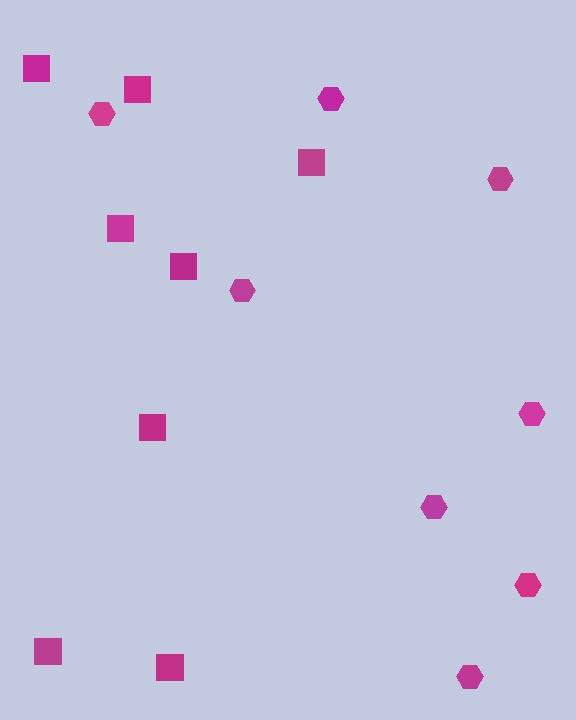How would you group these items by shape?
There are 2 groups: one group of squares (8) and one group of hexagons (8).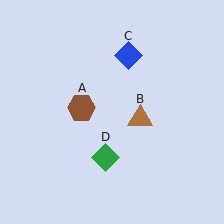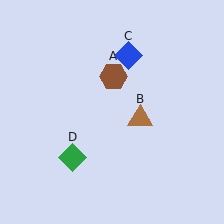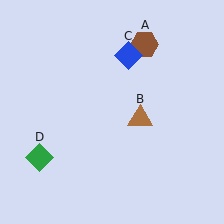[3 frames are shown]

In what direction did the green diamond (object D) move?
The green diamond (object D) moved left.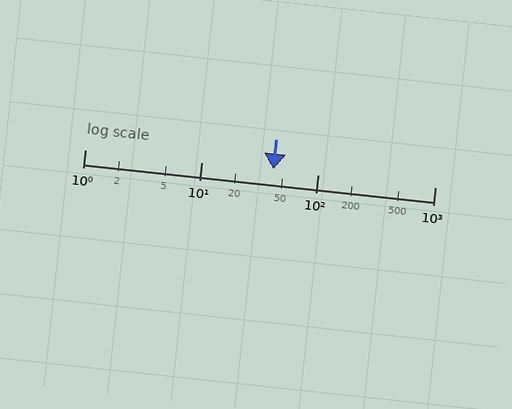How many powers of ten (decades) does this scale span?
The scale spans 3 decades, from 1 to 1000.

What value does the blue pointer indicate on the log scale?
The pointer indicates approximately 41.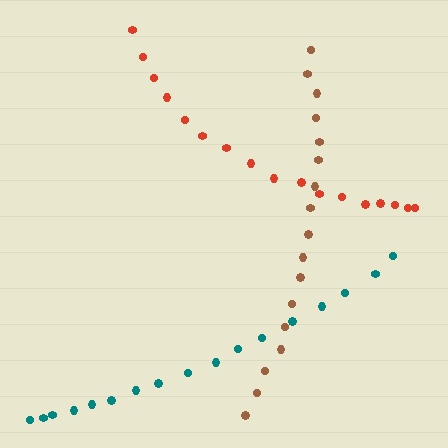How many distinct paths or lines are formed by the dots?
There are 3 distinct paths.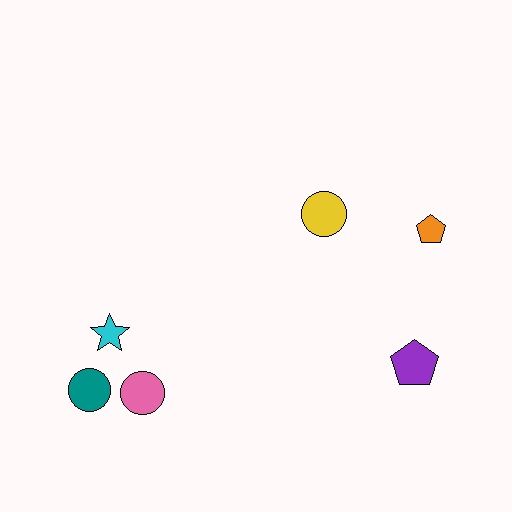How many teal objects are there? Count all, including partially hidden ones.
There is 1 teal object.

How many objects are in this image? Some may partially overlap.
There are 6 objects.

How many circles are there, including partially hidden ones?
There are 3 circles.